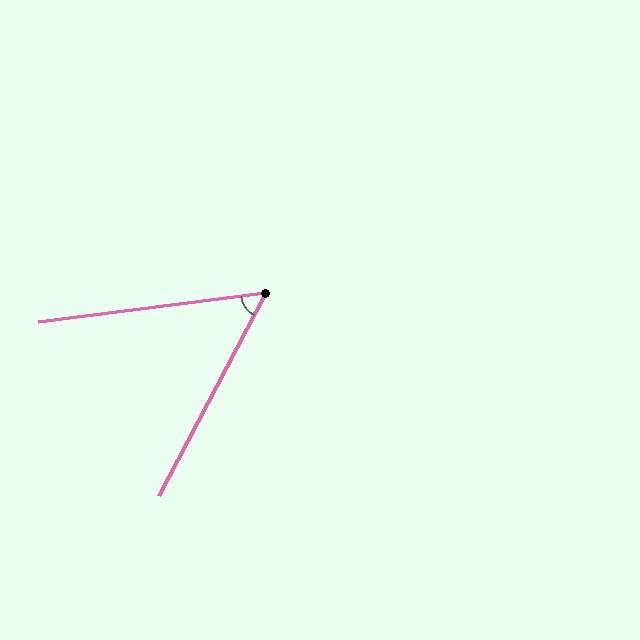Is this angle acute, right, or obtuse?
It is acute.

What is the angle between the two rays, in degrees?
Approximately 55 degrees.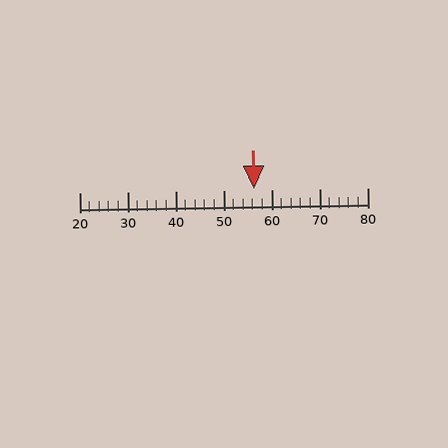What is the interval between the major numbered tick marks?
The major tick marks are spaced 10 units apart.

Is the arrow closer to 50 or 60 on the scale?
The arrow is closer to 60.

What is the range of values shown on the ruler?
The ruler shows values from 20 to 80.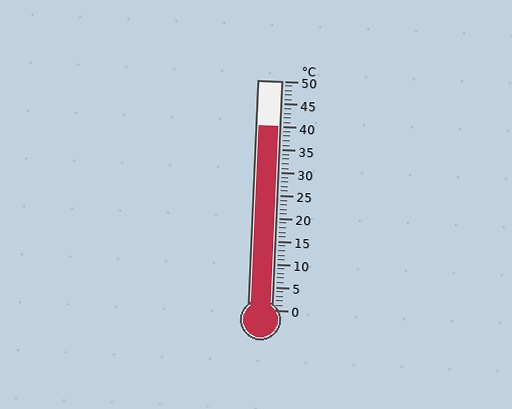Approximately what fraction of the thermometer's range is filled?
The thermometer is filled to approximately 80% of its range.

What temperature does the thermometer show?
The thermometer shows approximately 40°C.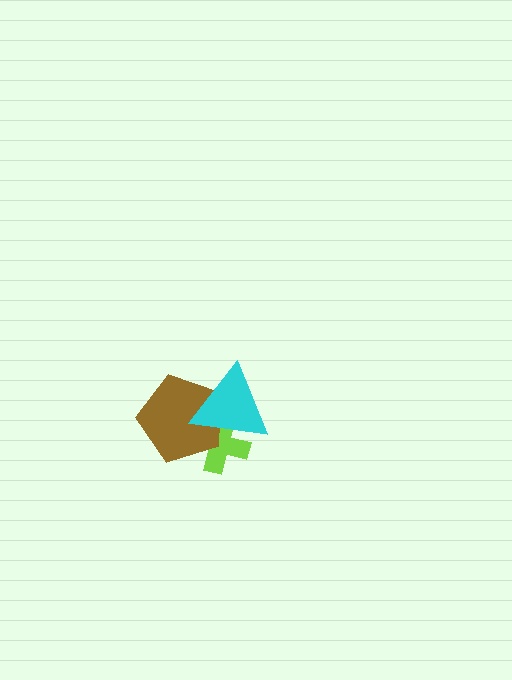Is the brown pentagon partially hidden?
Yes, it is partially covered by another shape.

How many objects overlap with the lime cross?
2 objects overlap with the lime cross.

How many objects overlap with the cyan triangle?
2 objects overlap with the cyan triangle.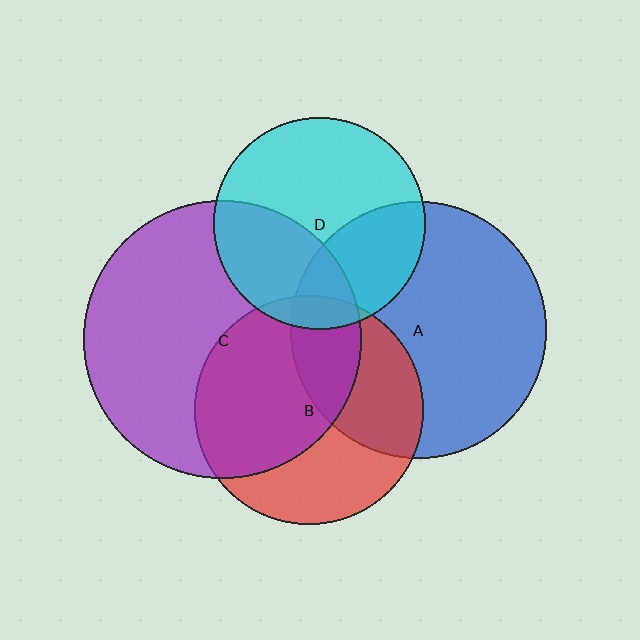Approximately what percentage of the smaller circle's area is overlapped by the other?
Approximately 35%.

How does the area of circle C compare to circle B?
Approximately 1.5 times.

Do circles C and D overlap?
Yes.